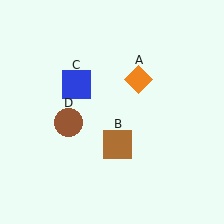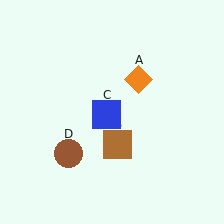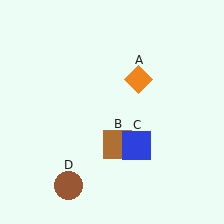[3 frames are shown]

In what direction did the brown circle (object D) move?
The brown circle (object D) moved down.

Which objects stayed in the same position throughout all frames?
Orange diamond (object A) and brown square (object B) remained stationary.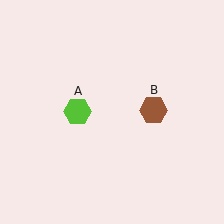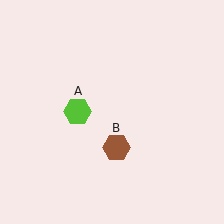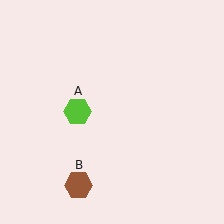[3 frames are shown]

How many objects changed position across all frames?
1 object changed position: brown hexagon (object B).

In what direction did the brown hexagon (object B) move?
The brown hexagon (object B) moved down and to the left.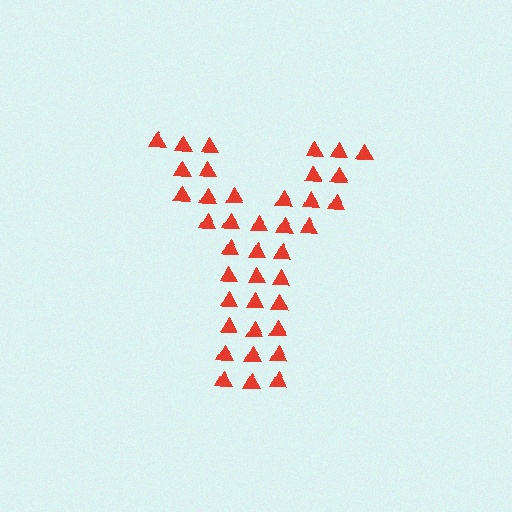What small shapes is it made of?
It is made of small triangles.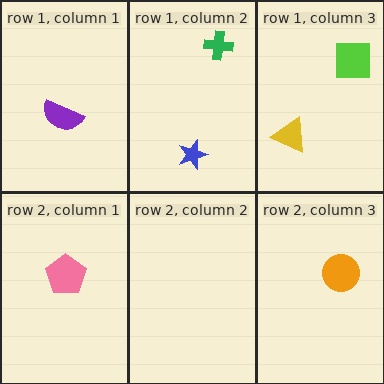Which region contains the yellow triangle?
The row 1, column 3 region.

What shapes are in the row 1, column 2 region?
The green cross, the blue star.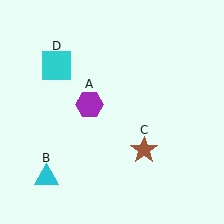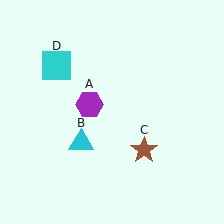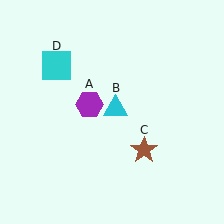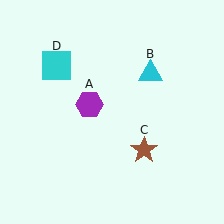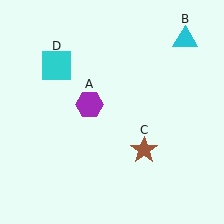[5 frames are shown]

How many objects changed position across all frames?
1 object changed position: cyan triangle (object B).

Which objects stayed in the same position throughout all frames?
Purple hexagon (object A) and brown star (object C) and cyan square (object D) remained stationary.